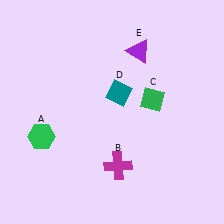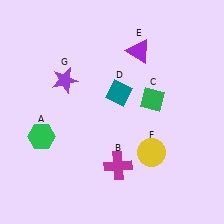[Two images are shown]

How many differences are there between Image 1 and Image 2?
There are 2 differences between the two images.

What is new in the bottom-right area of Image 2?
A yellow circle (F) was added in the bottom-right area of Image 2.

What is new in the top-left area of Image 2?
A purple star (G) was added in the top-left area of Image 2.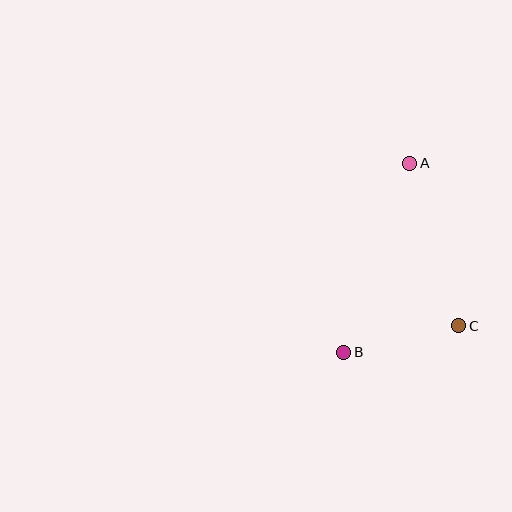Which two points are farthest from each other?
Points A and B are farthest from each other.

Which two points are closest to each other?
Points B and C are closest to each other.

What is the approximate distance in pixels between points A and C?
The distance between A and C is approximately 169 pixels.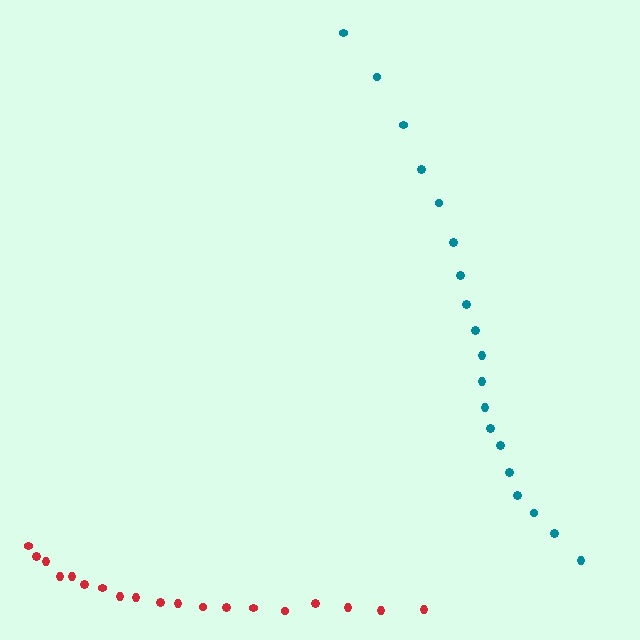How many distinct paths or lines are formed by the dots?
There are 2 distinct paths.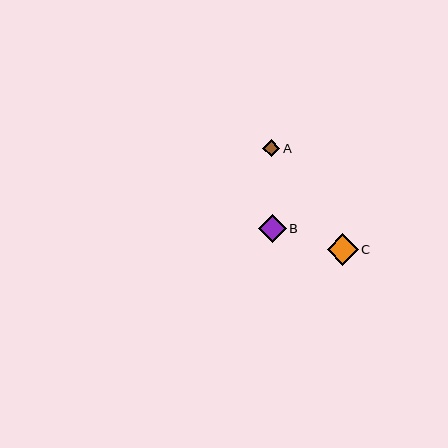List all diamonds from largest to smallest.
From largest to smallest: C, B, A.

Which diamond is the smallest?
Diamond A is the smallest with a size of approximately 17 pixels.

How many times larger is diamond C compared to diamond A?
Diamond C is approximately 1.8 times the size of diamond A.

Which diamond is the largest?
Diamond C is the largest with a size of approximately 31 pixels.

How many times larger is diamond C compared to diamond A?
Diamond C is approximately 1.8 times the size of diamond A.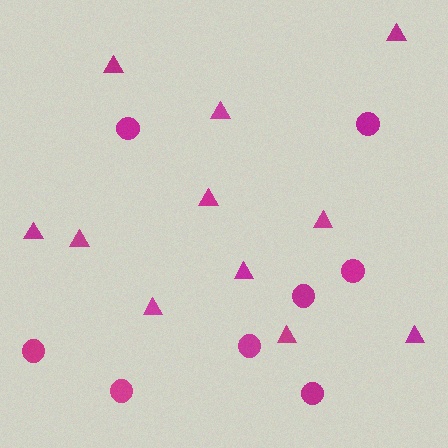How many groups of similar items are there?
There are 2 groups: one group of circles (8) and one group of triangles (11).